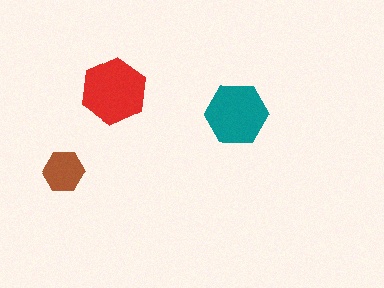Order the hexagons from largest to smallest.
the red one, the teal one, the brown one.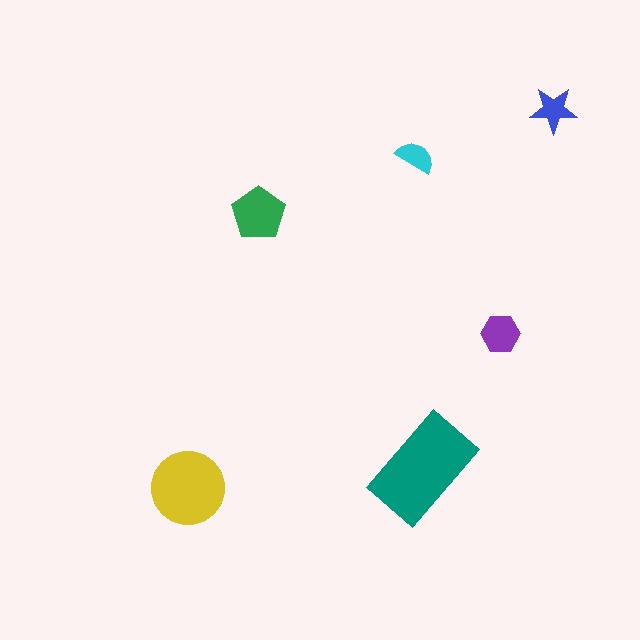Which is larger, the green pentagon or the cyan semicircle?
The green pentagon.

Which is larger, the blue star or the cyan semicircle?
The blue star.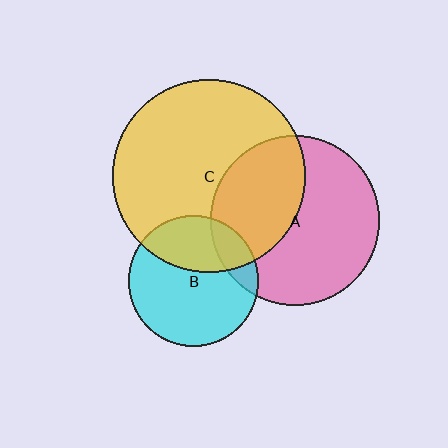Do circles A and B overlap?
Yes.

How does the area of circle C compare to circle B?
Approximately 2.2 times.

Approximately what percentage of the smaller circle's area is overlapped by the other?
Approximately 15%.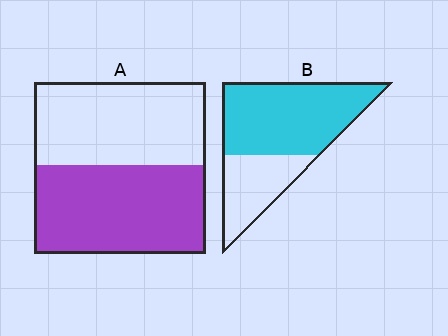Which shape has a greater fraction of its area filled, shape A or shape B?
Shape B.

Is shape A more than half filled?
Roughly half.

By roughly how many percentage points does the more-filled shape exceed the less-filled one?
By roughly 15 percentage points (B over A).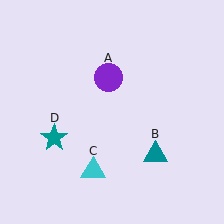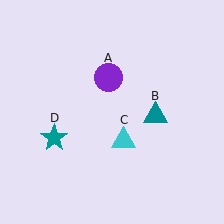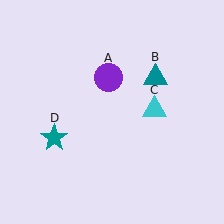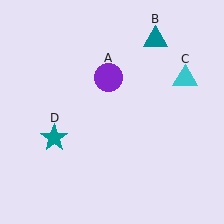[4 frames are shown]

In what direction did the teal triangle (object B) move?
The teal triangle (object B) moved up.